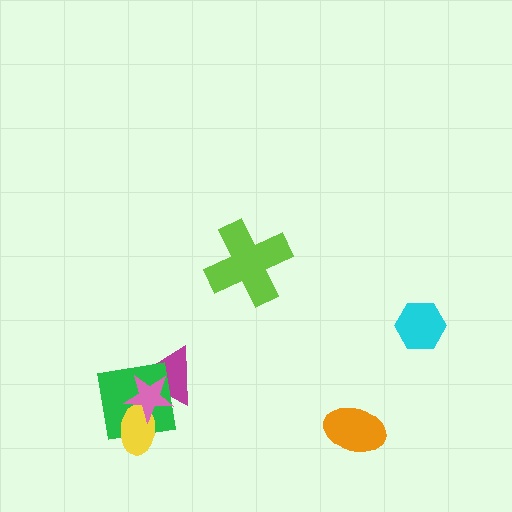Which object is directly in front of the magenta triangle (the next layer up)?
The green square is directly in front of the magenta triangle.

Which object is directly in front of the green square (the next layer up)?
The yellow ellipse is directly in front of the green square.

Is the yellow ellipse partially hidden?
Yes, it is partially covered by another shape.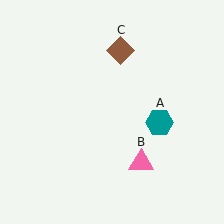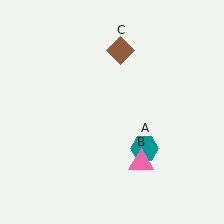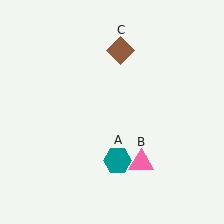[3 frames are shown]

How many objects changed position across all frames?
1 object changed position: teal hexagon (object A).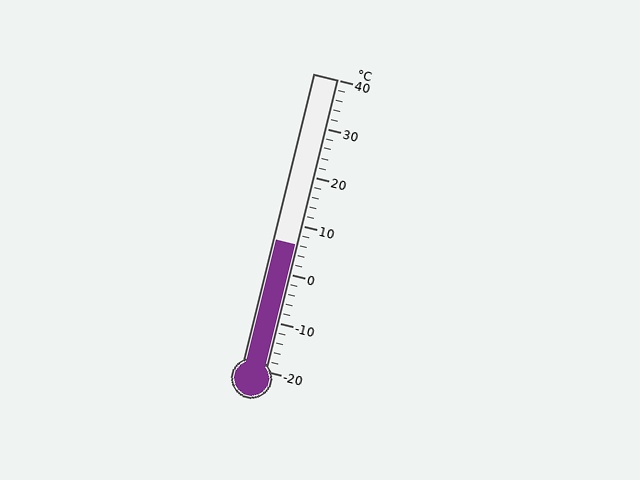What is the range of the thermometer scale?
The thermometer scale ranges from -20°C to 40°C.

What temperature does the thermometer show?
The thermometer shows approximately 6°C.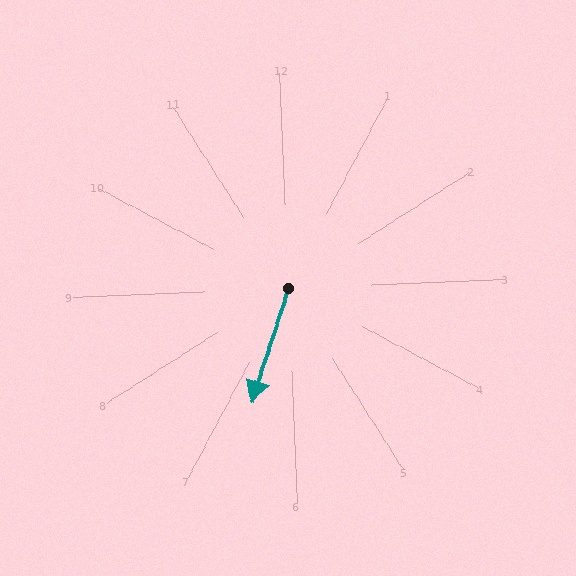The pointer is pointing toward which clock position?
Roughly 7 o'clock.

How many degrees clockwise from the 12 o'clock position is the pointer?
Approximately 200 degrees.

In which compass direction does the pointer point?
South.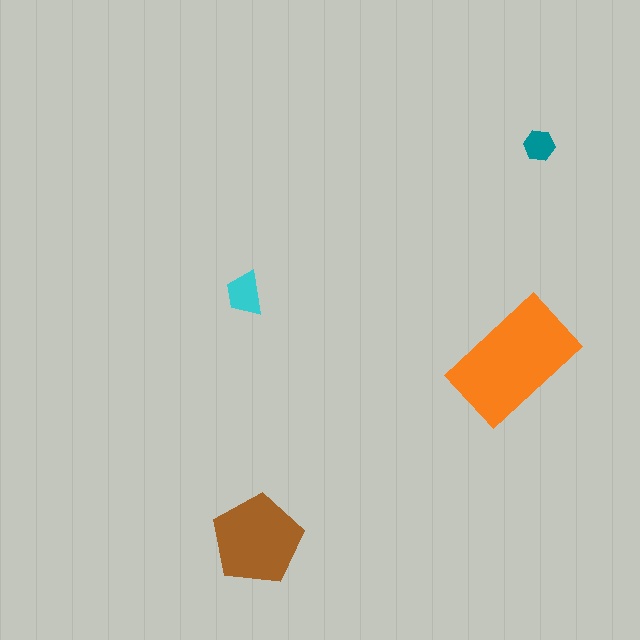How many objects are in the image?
There are 4 objects in the image.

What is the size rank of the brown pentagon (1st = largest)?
2nd.